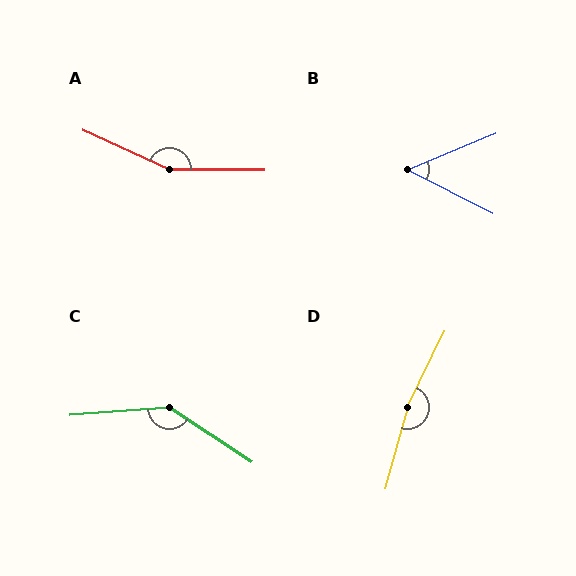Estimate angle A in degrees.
Approximately 156 degrees.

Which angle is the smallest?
B, at approximately 50 degrees.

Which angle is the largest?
D, at approximately 169 degrees.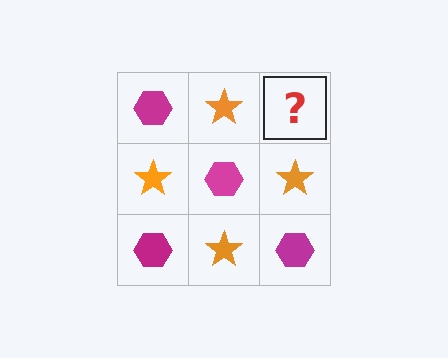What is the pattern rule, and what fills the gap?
The rule is that it alternates magenta hexagon and orange star in a checkerboard pattern. The gap should be filled with a magenta hexagon.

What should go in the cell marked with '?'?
The missing cell should contain a magenta hexagon.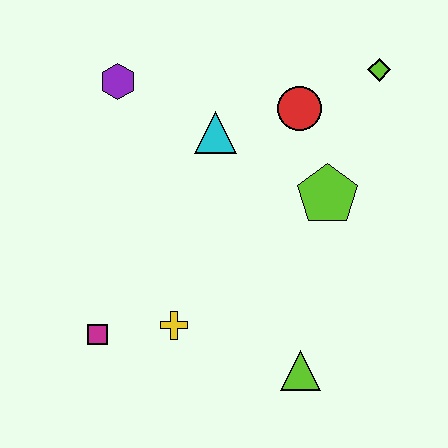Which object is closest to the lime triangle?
The yellow cross is closest to the lime triangle.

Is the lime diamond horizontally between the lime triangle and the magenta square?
No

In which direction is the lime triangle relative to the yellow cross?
The lime triangle is to the right of the yellow cross.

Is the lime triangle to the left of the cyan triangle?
No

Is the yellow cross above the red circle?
No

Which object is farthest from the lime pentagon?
The magenta square is farthest from the lime pentagon.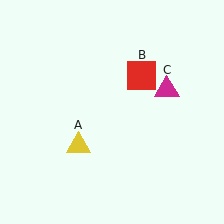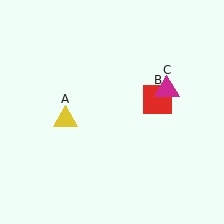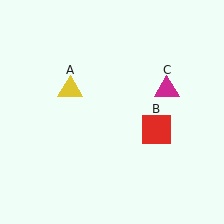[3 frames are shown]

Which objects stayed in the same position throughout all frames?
Magenta triangle (object C) remained stationary.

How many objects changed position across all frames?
2 objects changed position: yellow triangle (object A), red square (object B).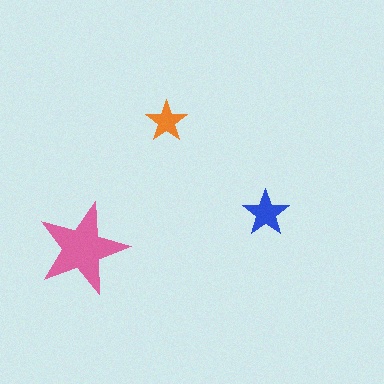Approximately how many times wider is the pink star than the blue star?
About 2 times wider.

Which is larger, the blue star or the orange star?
The blue one.